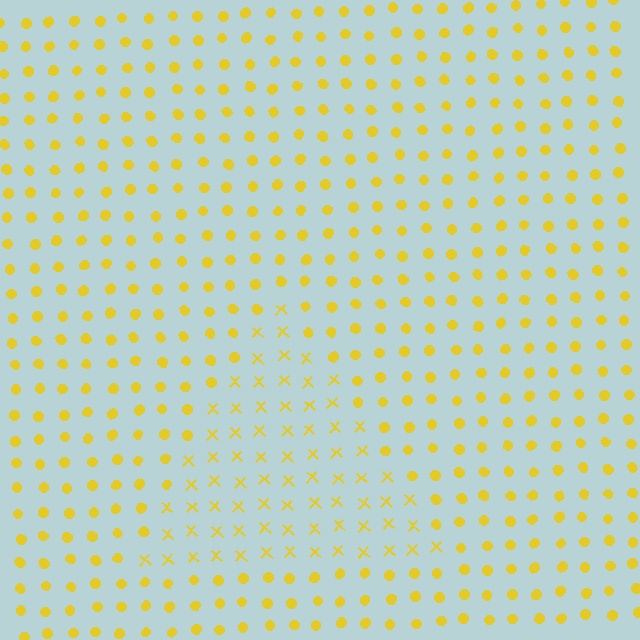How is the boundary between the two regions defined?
The boundary is defined by a change in element shape: X marks inside vs. circles outside. All elements share the same color and spacing.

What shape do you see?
I see a triangle.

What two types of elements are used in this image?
The image uses X marks inside the triangle region and circles outside it.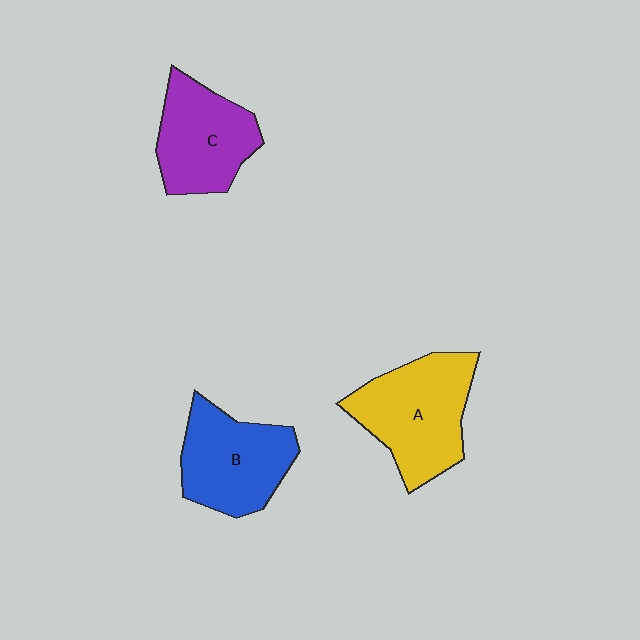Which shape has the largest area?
Shape A (yellow).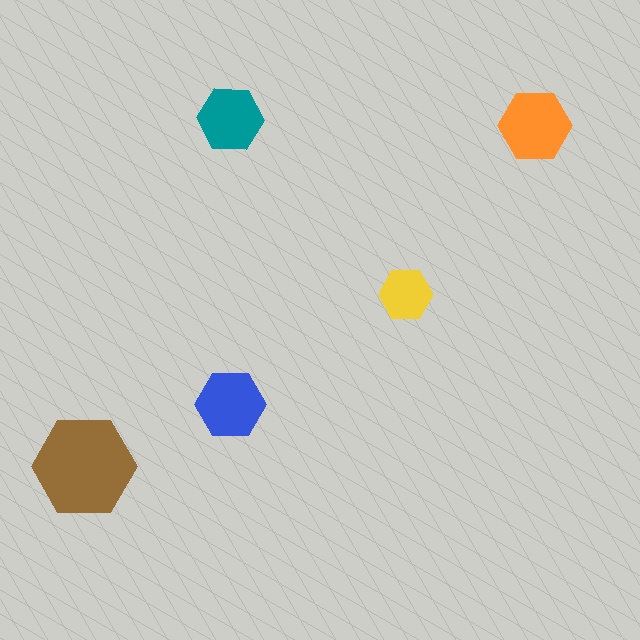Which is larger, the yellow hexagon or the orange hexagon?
The orange one.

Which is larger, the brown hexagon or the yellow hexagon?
The brown one.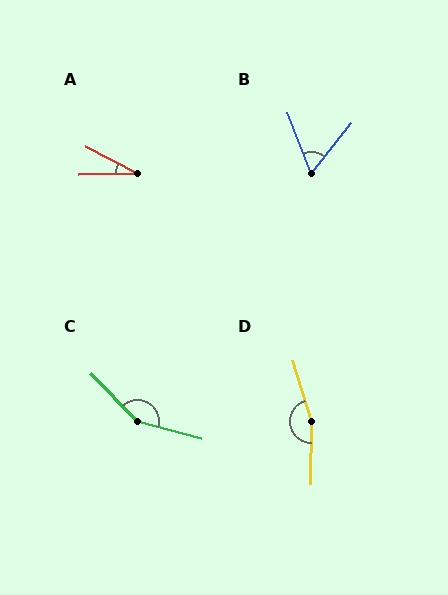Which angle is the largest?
D, at approximately 162 degrees.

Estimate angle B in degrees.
Approximately 60 degrees.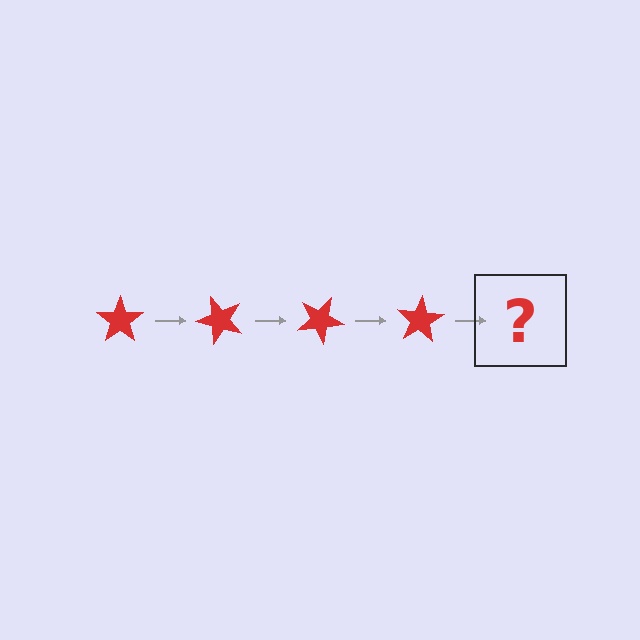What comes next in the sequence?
The next element should be a red star rotated 200 degrees.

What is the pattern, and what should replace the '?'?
The pattern is that the star rotates 50 degrees each step. The '?' should be a red star rotated 200 degrees.